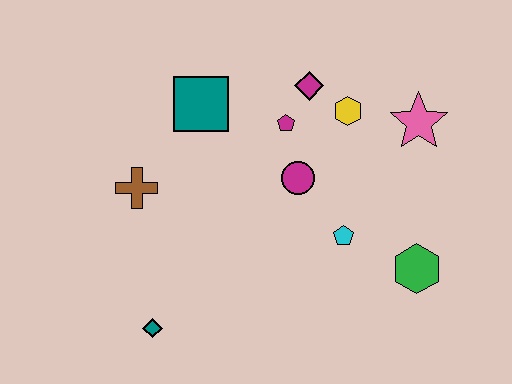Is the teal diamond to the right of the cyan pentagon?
No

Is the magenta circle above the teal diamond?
Yes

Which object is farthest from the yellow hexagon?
The teal diamond is farthest from the yellow hexagon.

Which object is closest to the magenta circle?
The magenta pentagon is closest to the magenta circle.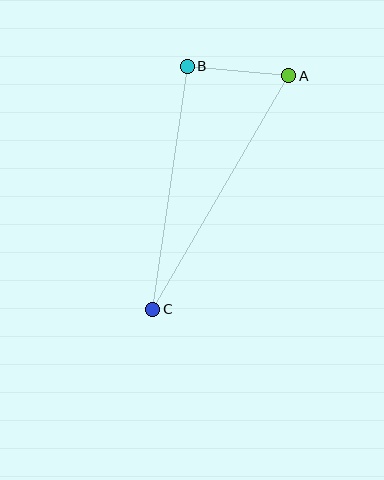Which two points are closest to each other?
Points A and B are closest to each other.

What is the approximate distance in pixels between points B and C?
The distance between B and C is approximately 245 pixels.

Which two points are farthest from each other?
Points A and C are farthest from each other.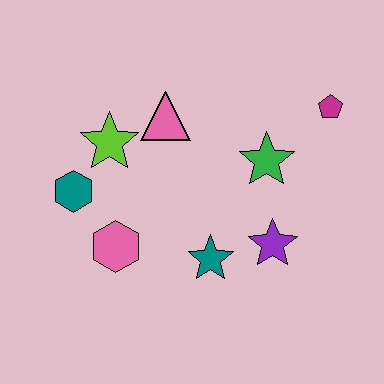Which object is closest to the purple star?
The teal star is closest to the purple star.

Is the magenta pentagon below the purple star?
No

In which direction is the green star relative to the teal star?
The green star is above the teal star.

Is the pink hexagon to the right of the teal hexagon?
Yes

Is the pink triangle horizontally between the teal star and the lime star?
Yes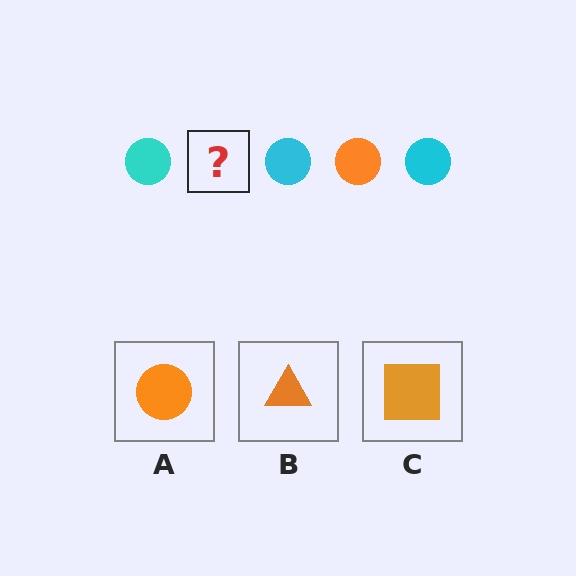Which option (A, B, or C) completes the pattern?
A.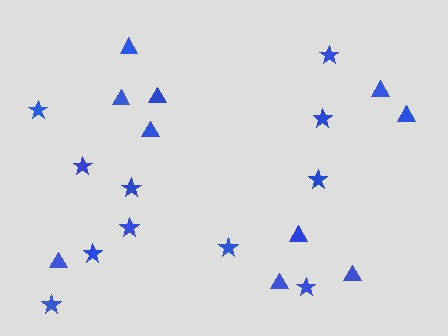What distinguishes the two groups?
There are 2 groups: one group of triangles (10) and one group of stars (11).